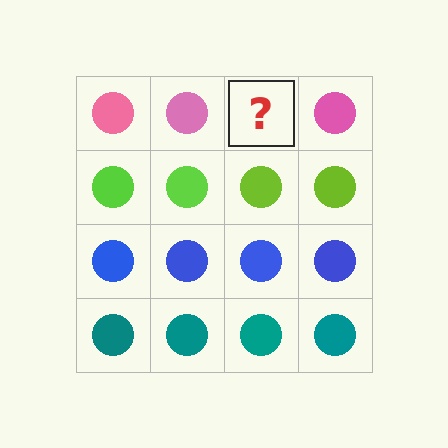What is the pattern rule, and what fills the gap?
The rule is that each row has a consistent color. The gap should be filled with a pink circle.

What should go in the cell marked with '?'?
The missing cell should contain a pink circle.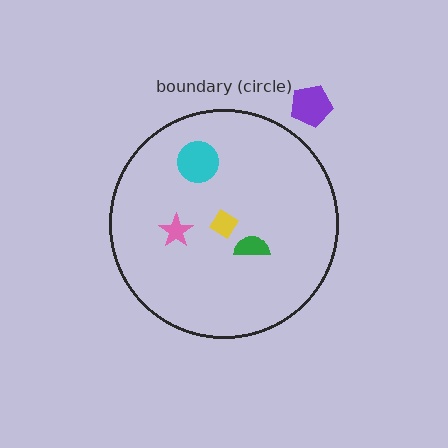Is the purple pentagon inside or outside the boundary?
Outside.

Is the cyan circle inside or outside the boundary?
Inside.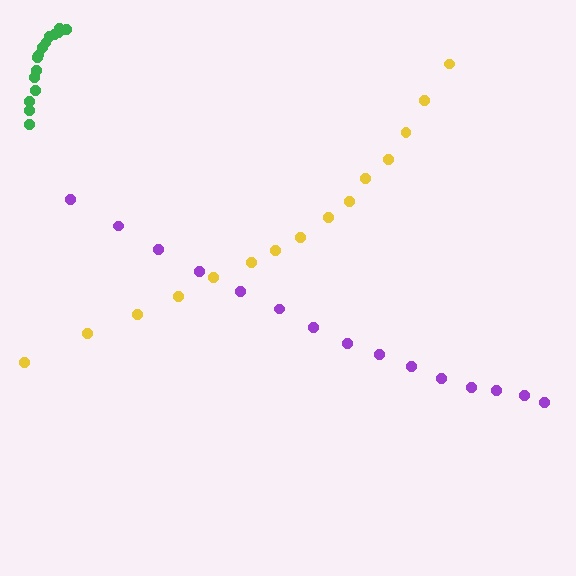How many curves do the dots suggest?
There are 3 distinct paths.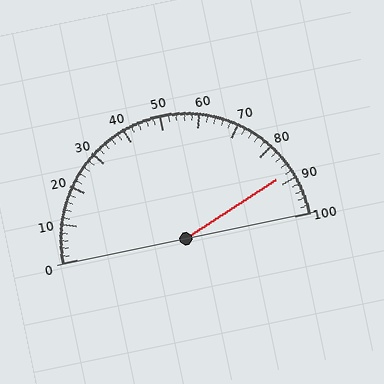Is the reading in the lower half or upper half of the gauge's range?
The reading is in the upper half of the range (0 to 100).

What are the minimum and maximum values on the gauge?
The gauge ranges from 0 to 100.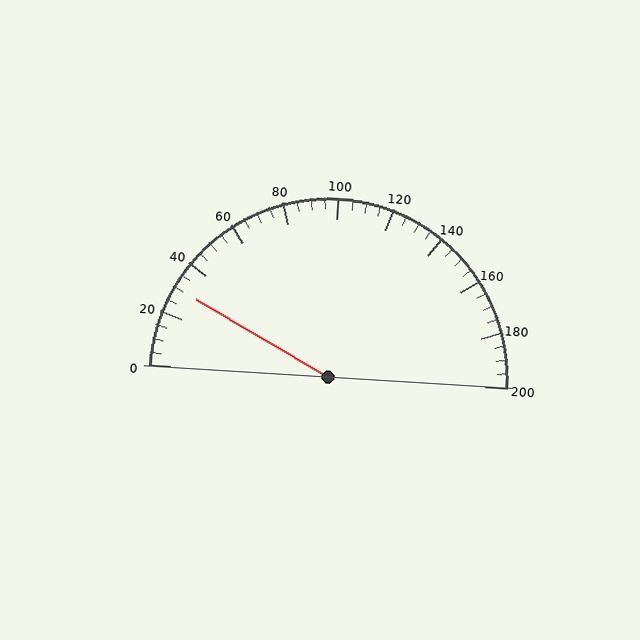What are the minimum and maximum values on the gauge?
The gauge ranges from 0 to 200.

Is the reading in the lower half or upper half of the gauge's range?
The reading is in the lower half of the range (0 to 200).